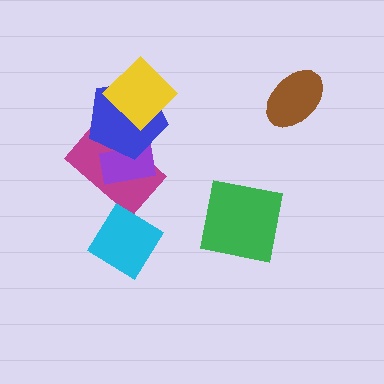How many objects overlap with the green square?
0 objects overlap with the green square.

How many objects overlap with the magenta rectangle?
2 objects overlap with the magenta rectangle.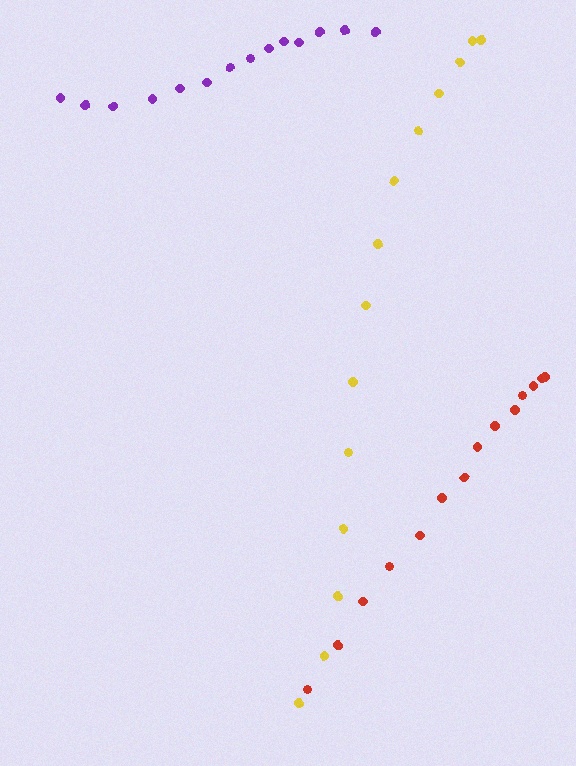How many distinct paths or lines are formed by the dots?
There are 3 distinct paths.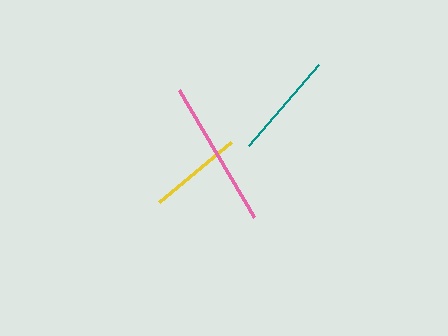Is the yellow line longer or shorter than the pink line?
The pink line is longer than the yellow line.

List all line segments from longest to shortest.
From longest to shortest: pink, teal, yellow.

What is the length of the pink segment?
The pink segment is approximately 147 pixels long.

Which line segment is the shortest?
The yellow line is the shortest at approximately 93 pixels.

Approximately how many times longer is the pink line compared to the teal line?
The pink line is approximately 1.4 times the length of the teal line.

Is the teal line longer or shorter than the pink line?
The pink line is longer than the teal line.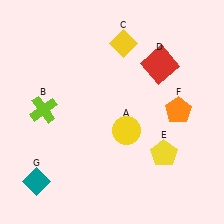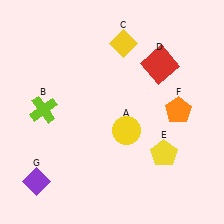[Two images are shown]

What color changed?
The diamond (G) changed from teal in Image 1 to purple in Image 2.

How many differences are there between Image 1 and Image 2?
There is 1 difference between the two images.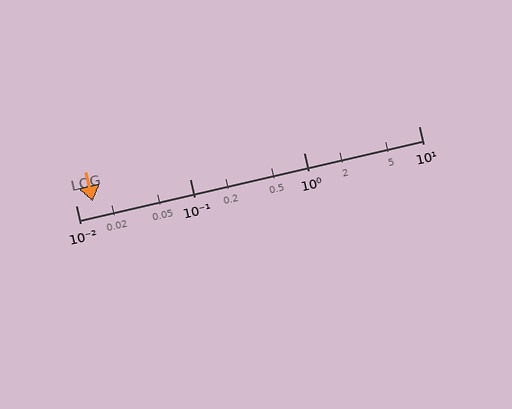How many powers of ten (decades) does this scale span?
The scale spans 3 decades, from 0.01 to 10.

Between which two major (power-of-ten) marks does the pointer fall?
The pointer is between 0.01 and 0.1.